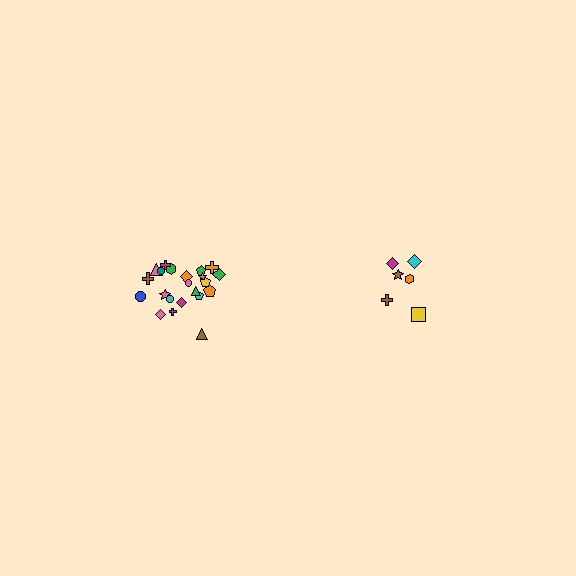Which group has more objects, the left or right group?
The left group.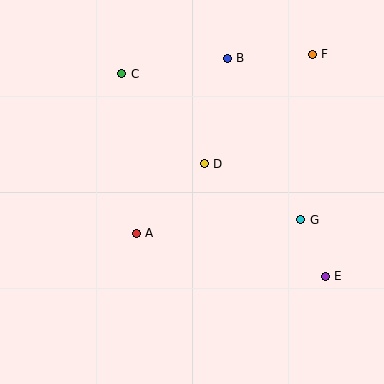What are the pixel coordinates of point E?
Point E is at (325, 276).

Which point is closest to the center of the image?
Point D at (204, 164) is closest to the center.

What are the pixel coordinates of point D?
Point D is at (204, 164).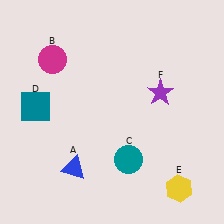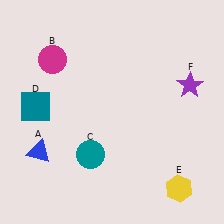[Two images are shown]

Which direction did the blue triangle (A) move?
The blue triangle (A) moved left.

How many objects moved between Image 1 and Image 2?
3 objects moved between the two images.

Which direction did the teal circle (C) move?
The teal circle (C) moved left.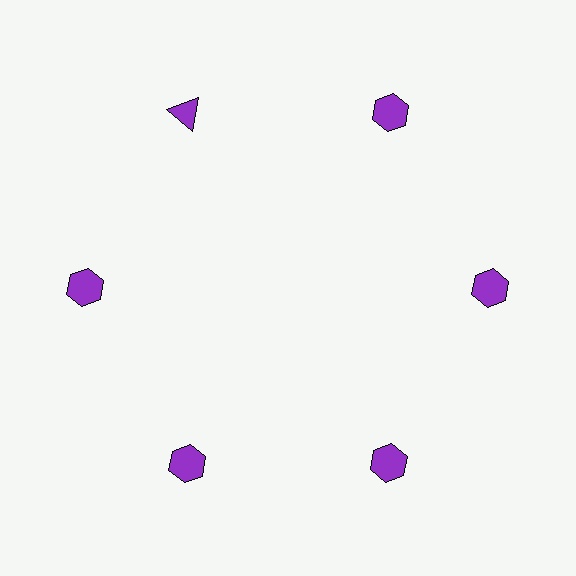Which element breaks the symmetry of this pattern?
The purple triangle at roughly the 11 o'clock position breaks the symmetry. All other shapes are purple hexagons.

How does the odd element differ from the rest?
It has a different shape: triangle instead of hexagon.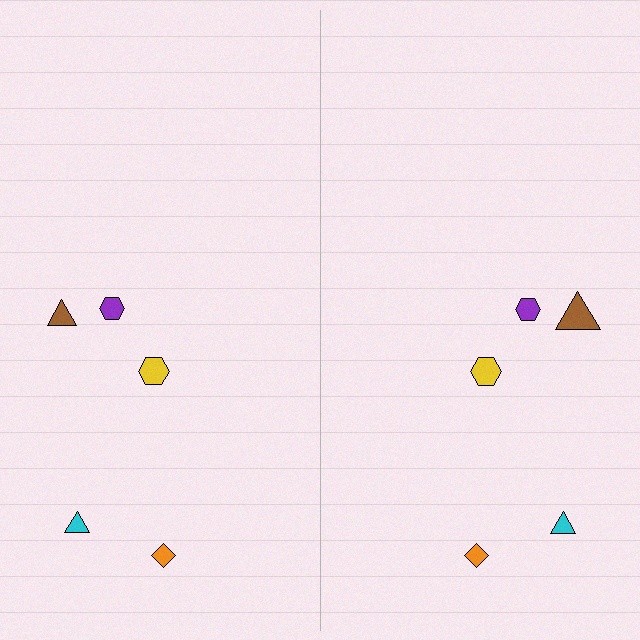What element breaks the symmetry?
The brown triangle on the right side has a different size than its mirror counterpart.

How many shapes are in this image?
There are 10 shapes in this image.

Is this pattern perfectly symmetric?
No, the pattern is not perfectly symmetric. The brown triangle on the right side has a different size than its mirror counterpart.